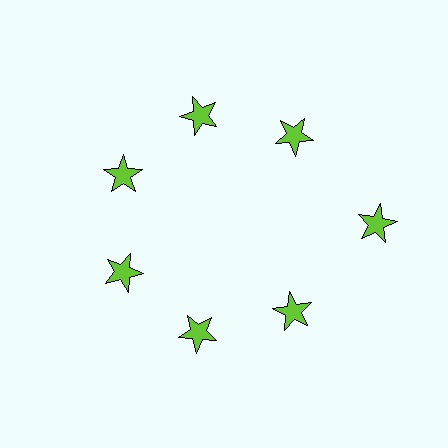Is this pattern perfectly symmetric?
No. The 7 lime stars are arranged in a ring, but one element near the 3 o'clock position is pushed outward from the center, breaking the 7-fold rotational symmetry.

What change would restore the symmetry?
The symmetry would be restored by moving it inward, back onto the ring so that all 7 stars sit at equal angles and equal distance from the center.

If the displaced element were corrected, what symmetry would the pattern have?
It would have 7-fold rotational symmetry — the pattern would map onto itself every 51 degrees.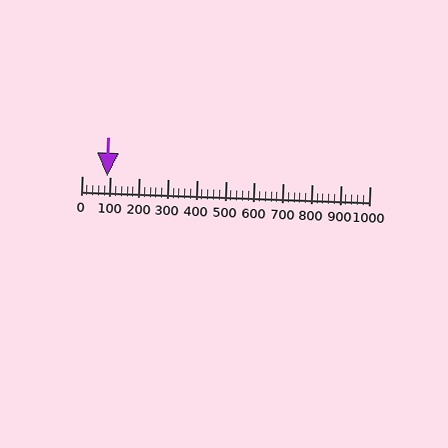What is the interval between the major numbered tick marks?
The major tick marks are spaced 100 units apart.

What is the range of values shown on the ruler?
The ruler shows values from 0 to 1000.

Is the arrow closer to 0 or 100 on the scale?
The arrow is closer to 100.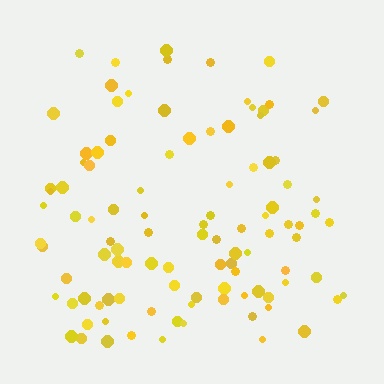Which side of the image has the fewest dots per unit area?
The top.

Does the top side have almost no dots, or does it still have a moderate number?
Still a moderate number, just noticeably fewer than the bottom.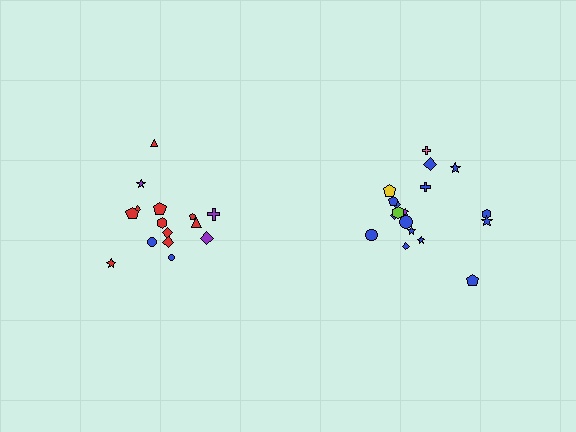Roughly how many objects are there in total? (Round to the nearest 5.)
Roughly 35 objects in total.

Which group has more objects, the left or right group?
The right group.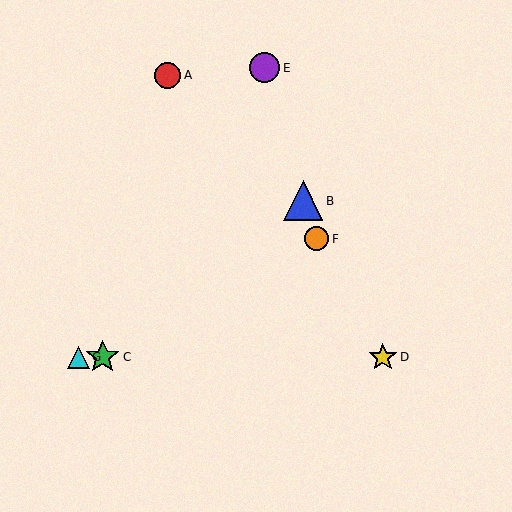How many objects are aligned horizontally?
3 objects (C, D, G) are aligned horizontally.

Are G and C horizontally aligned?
Yes, both are at y≈357.